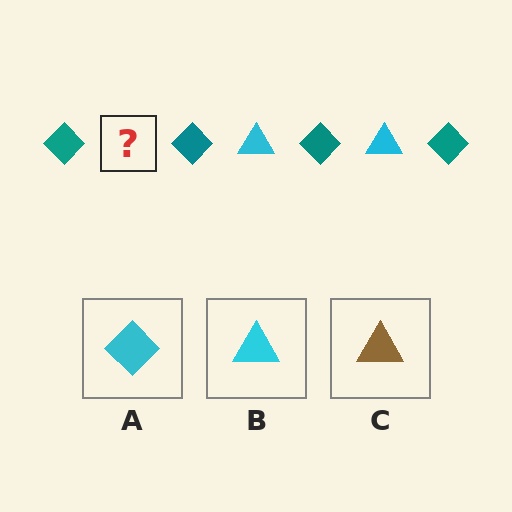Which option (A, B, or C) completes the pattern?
B.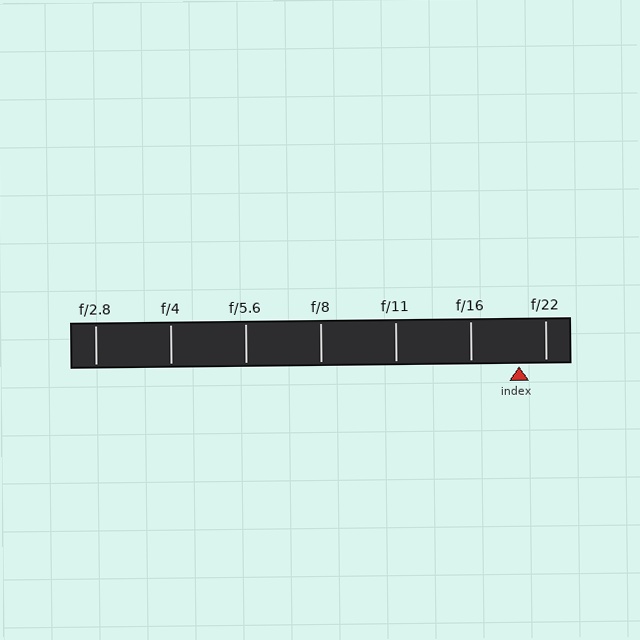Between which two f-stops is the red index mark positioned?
The index mark is between f/16 and f/22.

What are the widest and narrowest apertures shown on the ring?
The widest aperture shown is f/2.8 and the narrowest is f/22.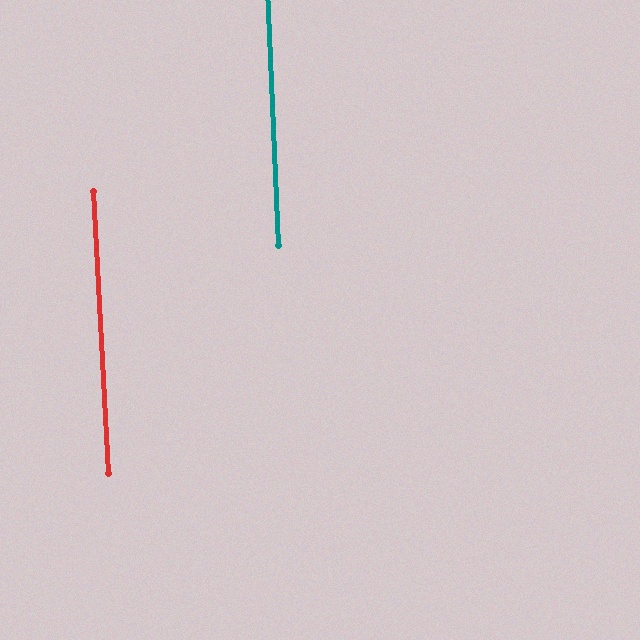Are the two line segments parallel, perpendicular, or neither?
Parallel — their directions differ by only 0.7°.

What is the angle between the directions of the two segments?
Approximately 1 degree.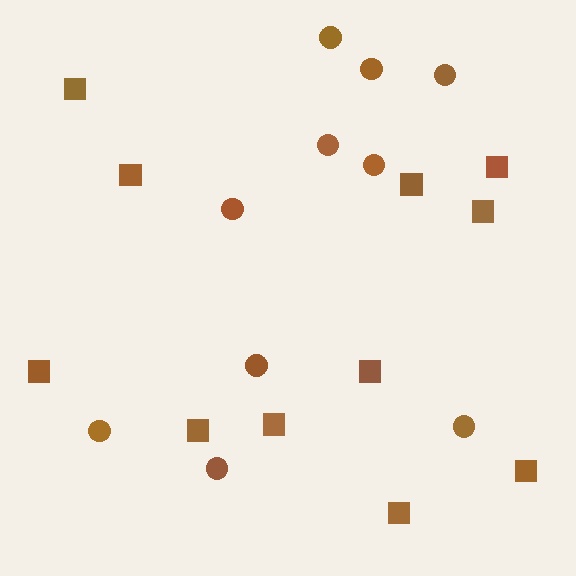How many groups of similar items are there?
There are 2 groups: one group of squares (11) and one group of circles (10).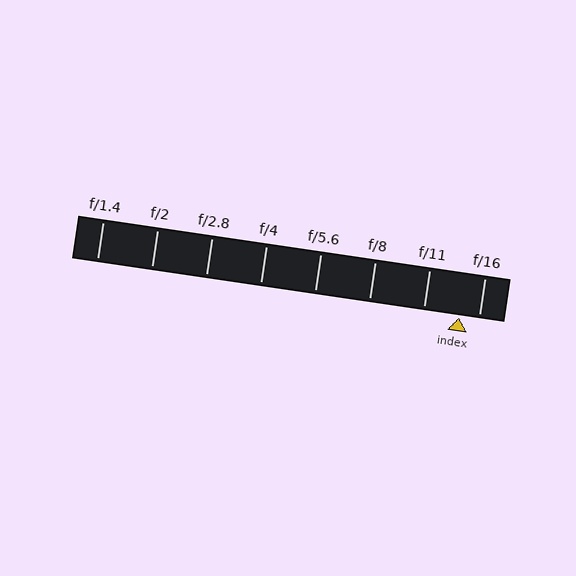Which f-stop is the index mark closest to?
The index mark is closest to f/16.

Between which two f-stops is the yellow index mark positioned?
The index mark is between f/11 and f/16.